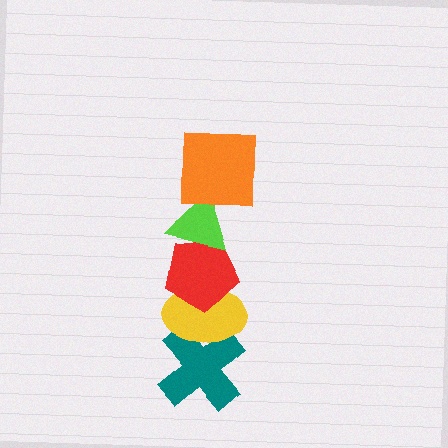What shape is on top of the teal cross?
The yellow ellipse is on top of the teal cross.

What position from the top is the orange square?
The orange square is 1st from the top.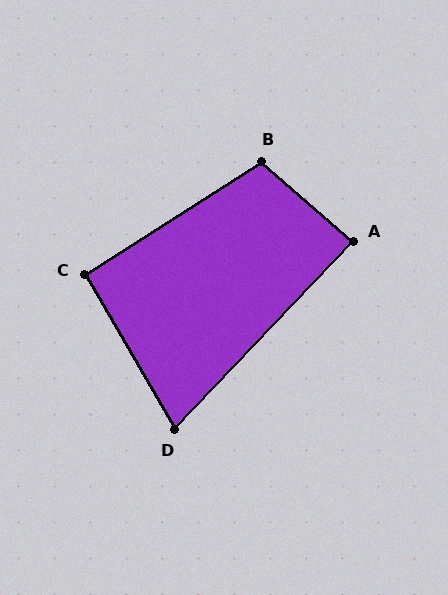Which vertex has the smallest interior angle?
D, at approximately 74 degrees.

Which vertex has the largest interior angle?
B, at approximately 106 degrees.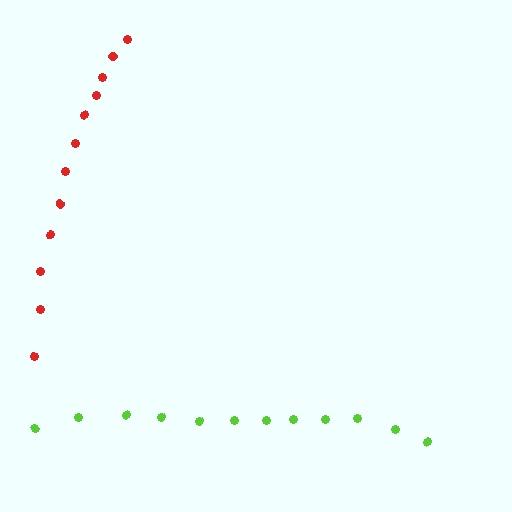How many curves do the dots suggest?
There are 2 distinct paths.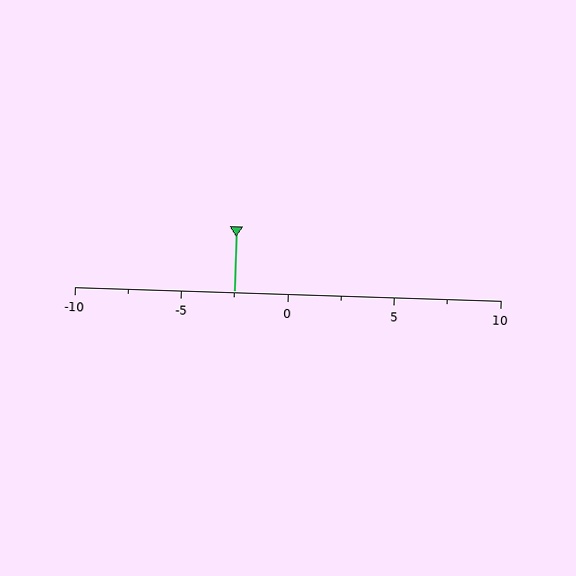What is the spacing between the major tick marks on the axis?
The major ticks are spaced 5 apart.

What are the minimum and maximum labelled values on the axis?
The axis runs from -10 to 10.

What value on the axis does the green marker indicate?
The marker indicates approximately -2.5.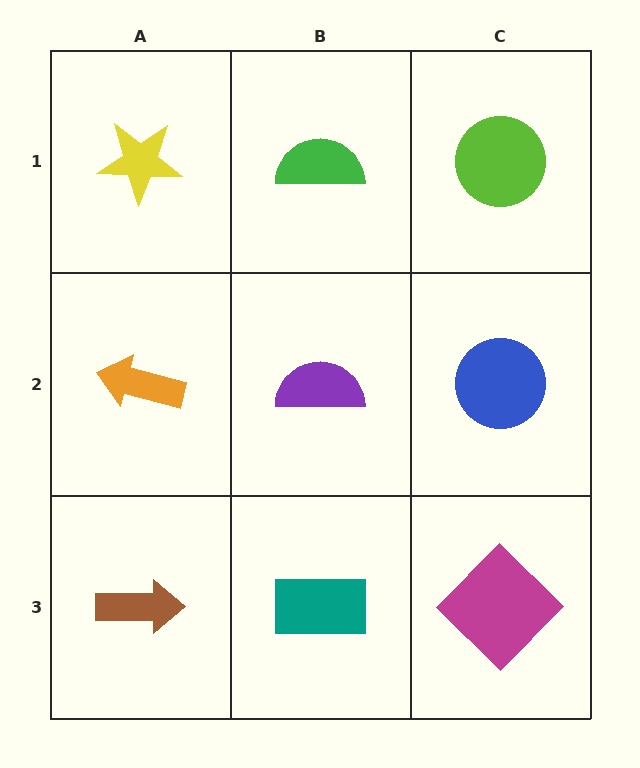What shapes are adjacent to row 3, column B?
A purple semicircle (row 2, column B), a brown arrow (row 3, column A), a magenta diamond (row 3, column C).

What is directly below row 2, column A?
A brown arrow.